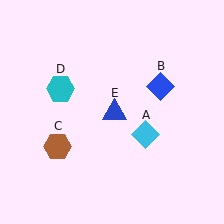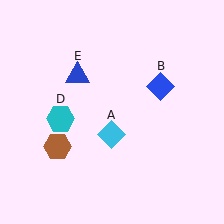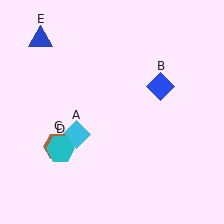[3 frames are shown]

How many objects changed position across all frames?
3 objects changed position: cyan diamond (object A), cyan hexagon (object D), blue triangle (object E).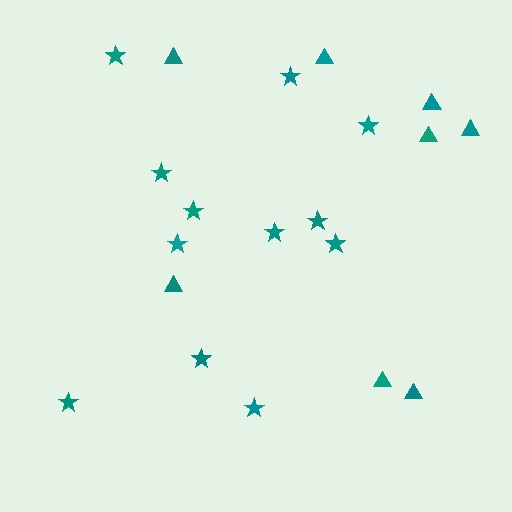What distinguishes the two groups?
There are 2 groups: one group of stars (12) and one group of triangles (8).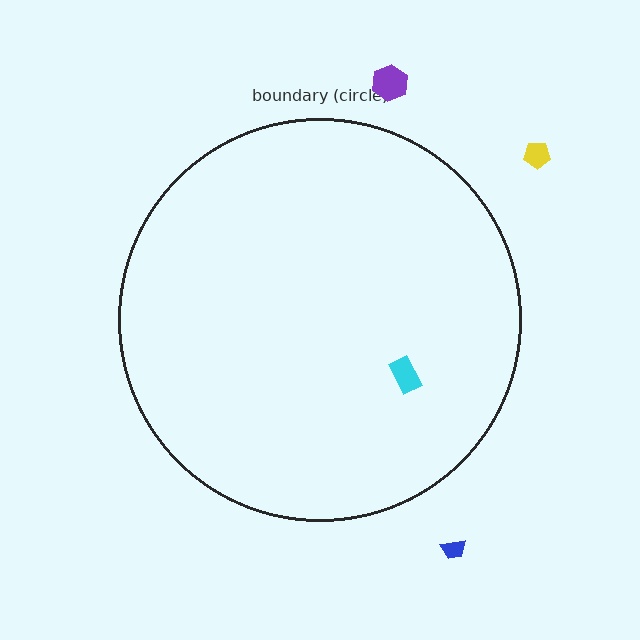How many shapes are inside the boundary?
1 inside, 3 outside.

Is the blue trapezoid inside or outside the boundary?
Outside.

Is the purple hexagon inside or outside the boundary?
Outside.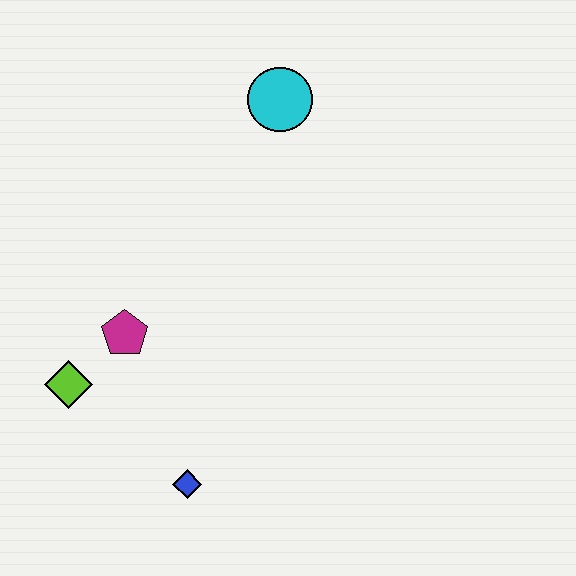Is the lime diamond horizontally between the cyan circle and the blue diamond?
No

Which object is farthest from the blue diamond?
The cyan circle is farthest from the blue diamond.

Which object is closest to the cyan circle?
The magenta pentagon is closest to the cyan circle.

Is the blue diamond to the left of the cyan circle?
Yes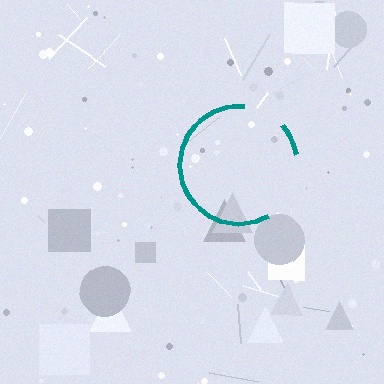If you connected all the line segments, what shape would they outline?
They would outline a circle.